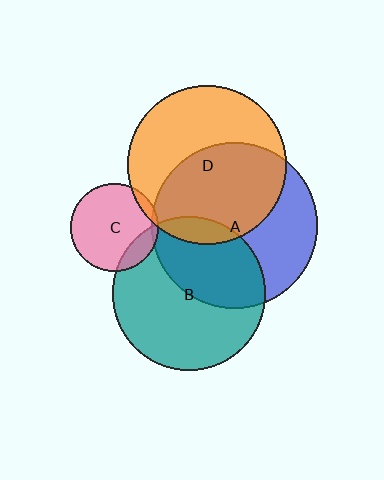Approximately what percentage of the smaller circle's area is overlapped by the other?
Approximately 40%.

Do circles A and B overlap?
Yes.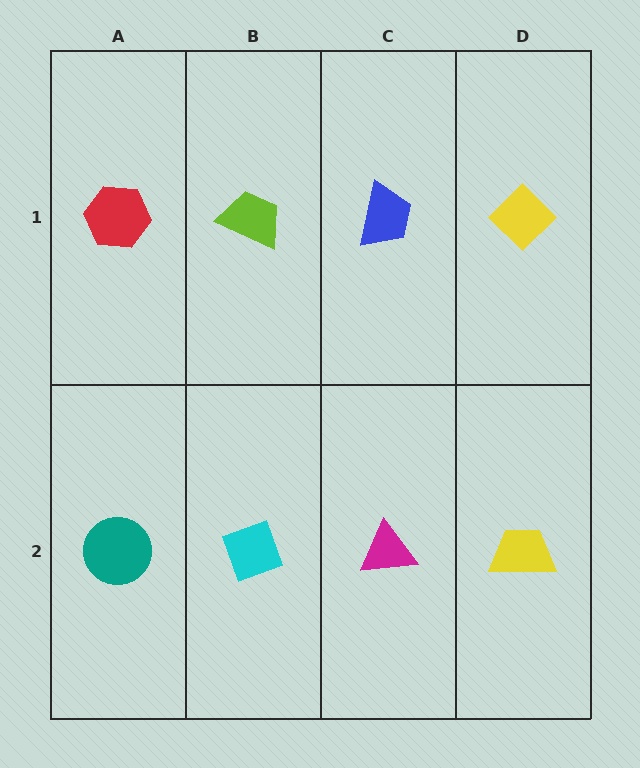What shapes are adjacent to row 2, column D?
A yellow diamond (row 1, column D), a magenta triangle (row 2, column C).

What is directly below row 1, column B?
A cyan diamond.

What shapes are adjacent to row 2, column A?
A red hexagon (row 1, column A), a cyan diamond (row 2, column B).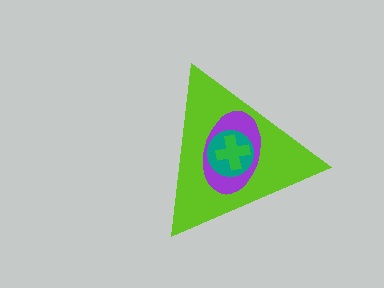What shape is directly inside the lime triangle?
The purple ellipse.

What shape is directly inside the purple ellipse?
The teal circle.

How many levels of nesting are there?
4.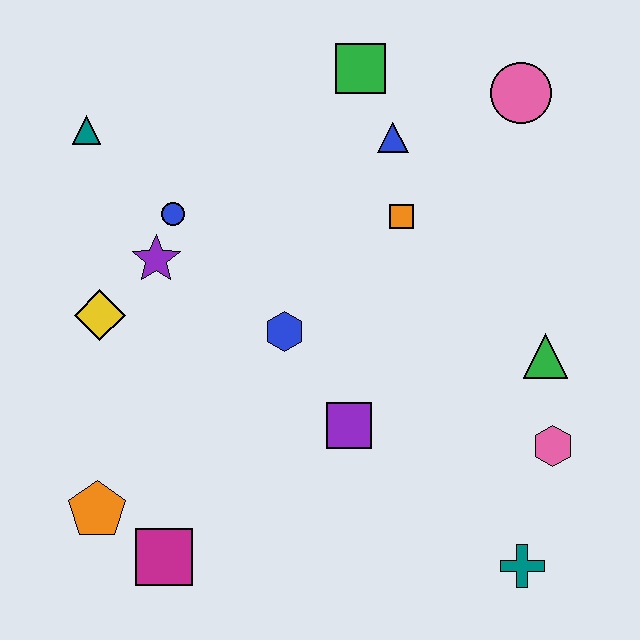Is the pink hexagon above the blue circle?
No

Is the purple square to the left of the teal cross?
Yes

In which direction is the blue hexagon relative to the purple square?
The blue hexagon is above the purple square.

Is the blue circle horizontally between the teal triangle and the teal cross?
Yes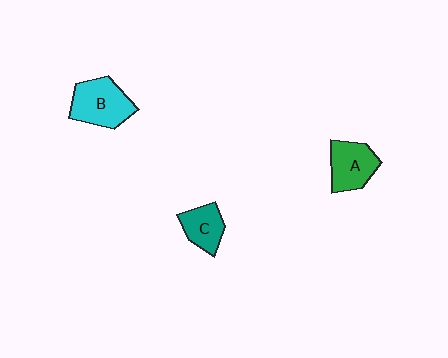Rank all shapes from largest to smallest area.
From largest to smallest: B (cyan), A (green), C (teal).